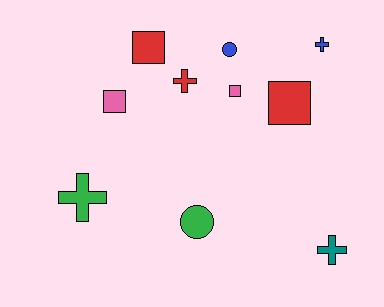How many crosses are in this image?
There are 4 crosses.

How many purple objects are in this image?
There are no purple objects.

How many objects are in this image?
There are 10 objects.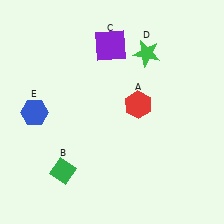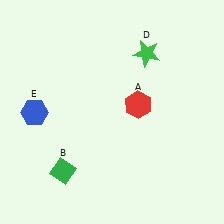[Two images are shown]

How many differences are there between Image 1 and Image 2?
There is 1 difference between the two images.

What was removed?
The purple square (C) was removed in Image 2.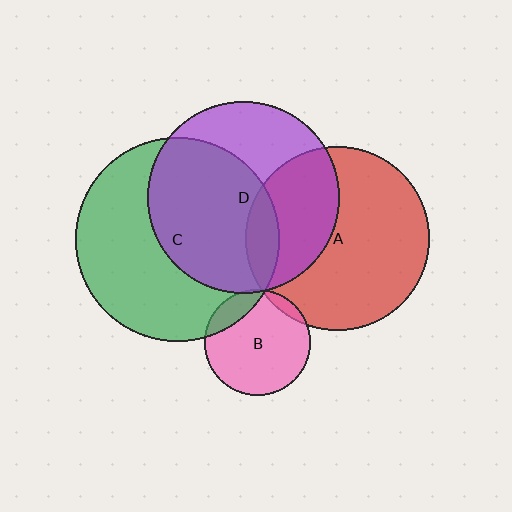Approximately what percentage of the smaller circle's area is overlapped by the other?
Approximately 35%.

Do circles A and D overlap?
Yes.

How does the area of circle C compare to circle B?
Approximately 3.7 times.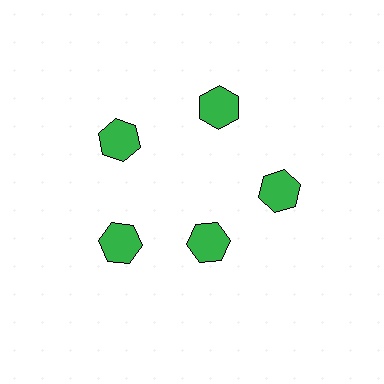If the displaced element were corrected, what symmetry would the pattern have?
It would have 5-fold rotational symmetry — the pattern would map onto itself every 72 degrees.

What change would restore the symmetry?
The symmetry would be restored by moving it outward, back onto the ring so that all 5 hexagons sit at equal angles and equal distance from the center.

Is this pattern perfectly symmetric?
No. The 5 green hexagons are arranged in a ring, but one element near the 5 o'clock position is pulled inward toward the center, breaking the 5-fold rotational symmetry.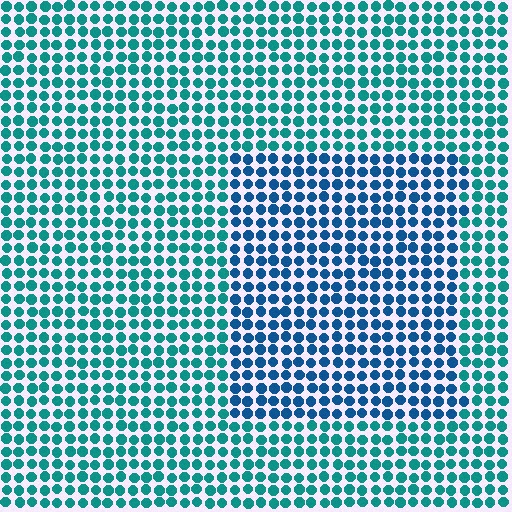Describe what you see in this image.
The image is filled with small teal elements in a uniform arrangement. A rectangle-shaped region is visible where the elements are tinted to a slightly different hue, forming a subtle color boundary.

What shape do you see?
I see a rectangle.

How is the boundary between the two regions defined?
The boundary is defined purely by a slight shift in hue (about 33 degrees). Spacing, size, and orientation are identical on both sides.